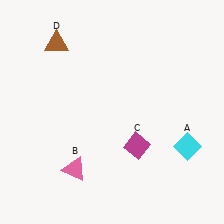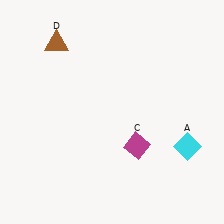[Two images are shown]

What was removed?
The pink triangle (B) was removed in Image 2.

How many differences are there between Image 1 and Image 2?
There is 1 difference between the two images.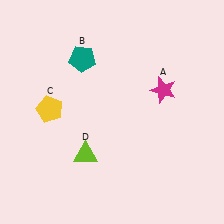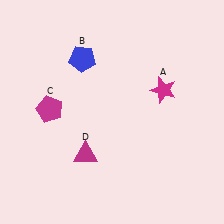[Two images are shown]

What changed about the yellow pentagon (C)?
In Image 1, C is yellow. In Image 2, it changed to magenta.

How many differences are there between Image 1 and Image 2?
There are 3 differences between the two images.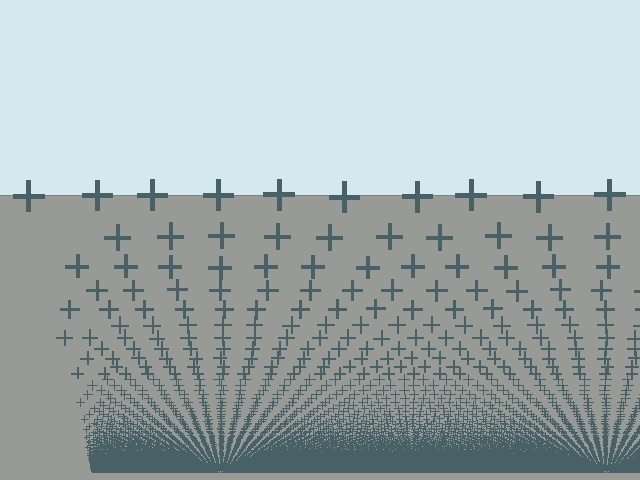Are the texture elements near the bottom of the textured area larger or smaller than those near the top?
Smaller. The gradient is inverted — elements near the bottom are smaller and denser.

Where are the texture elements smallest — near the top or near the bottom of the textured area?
Near the bottom.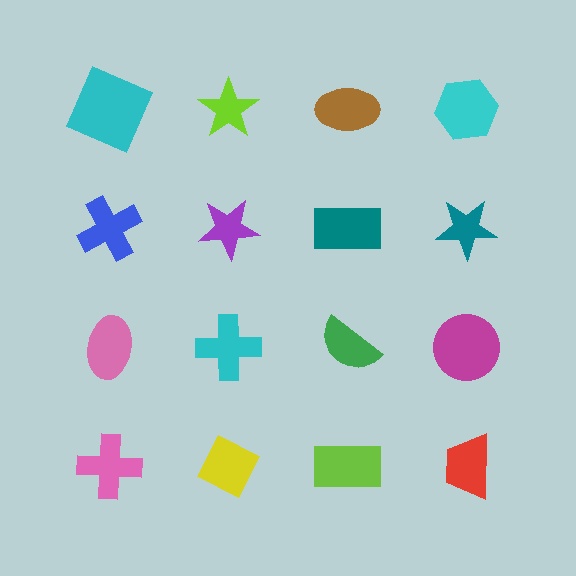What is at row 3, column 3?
A green semicircle.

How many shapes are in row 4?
4 shapes.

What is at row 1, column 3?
A brown ellipse.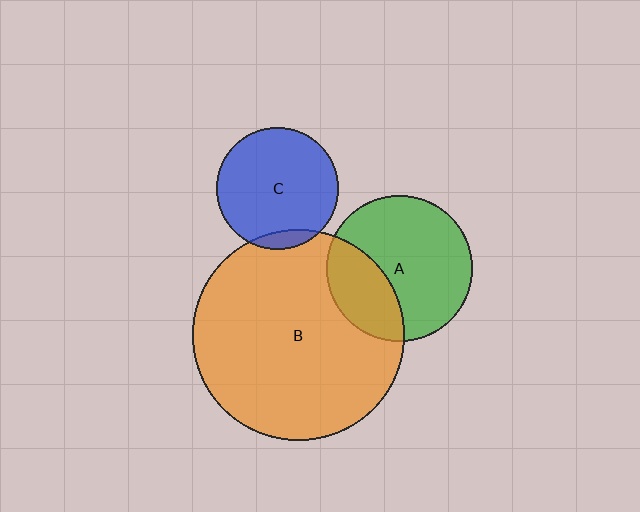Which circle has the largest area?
Circle B (orange).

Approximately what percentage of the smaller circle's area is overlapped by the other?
Approximately 10%.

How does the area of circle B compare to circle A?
Approximately 2.1 times.